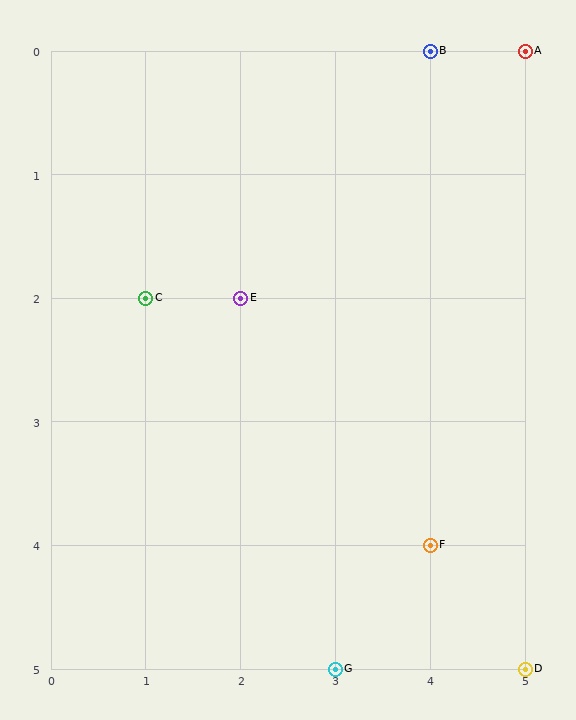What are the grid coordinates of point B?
Point B is at grid coordinates (4, 0).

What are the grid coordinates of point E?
Point E is at grid coordinates (2, 2).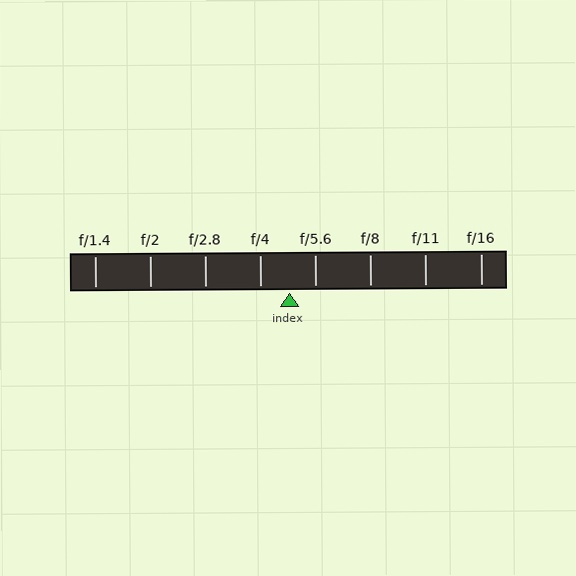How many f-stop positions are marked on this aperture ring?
There are 8 f-stop positions marked.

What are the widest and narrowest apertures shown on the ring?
The widest aperture shown is f/1.4 and the narrowest is f/16.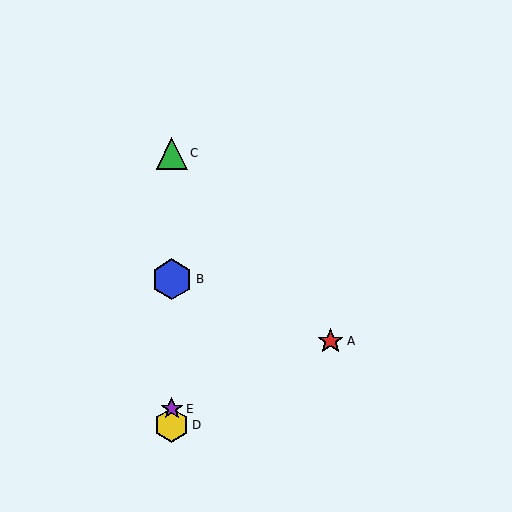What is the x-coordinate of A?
Object A is at x≈331.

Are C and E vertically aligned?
Yes, both are at x≈172.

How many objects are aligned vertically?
4 objects (B, C, D, E) are aligned vertically.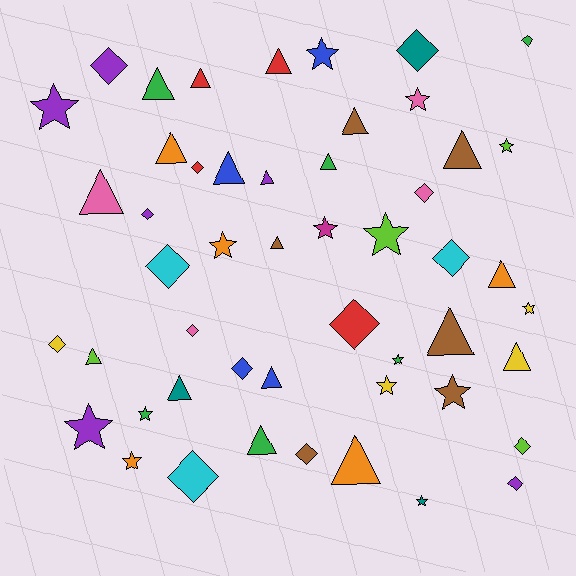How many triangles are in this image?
There are 19 triangles.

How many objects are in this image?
There are 50 objects.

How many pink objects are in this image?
There are 4 pink objects.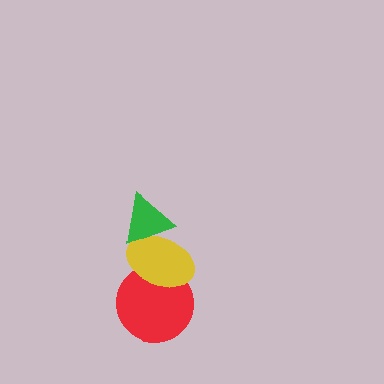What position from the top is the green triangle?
The green triangle is 1st from the top.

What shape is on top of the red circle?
The yellow ellipse is on top of the red circle.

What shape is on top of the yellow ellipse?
The green triangle is on top of the yellow ellipse.